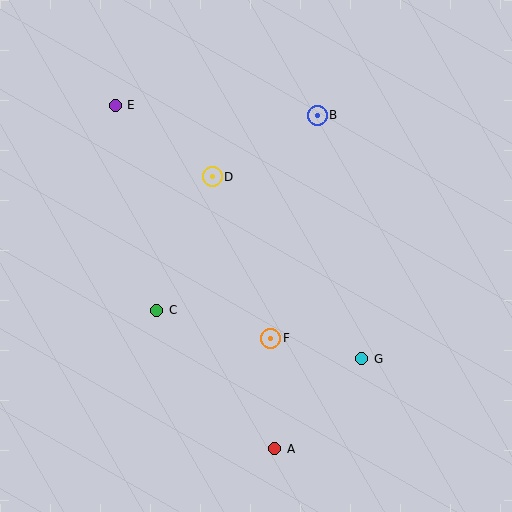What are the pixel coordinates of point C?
Point C is at (157, 310).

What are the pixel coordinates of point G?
Point G is at (362, 359).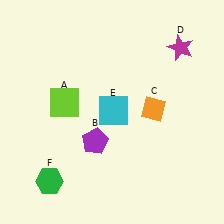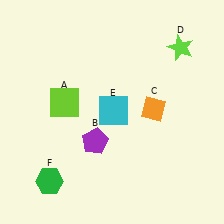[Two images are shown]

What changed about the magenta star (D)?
In Image 1, D is magenta. In Image 2, it changed to lime.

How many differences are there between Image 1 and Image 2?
There is 1 difference between the two images.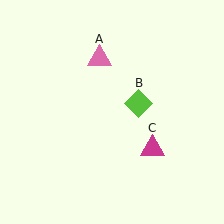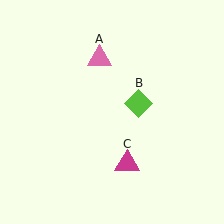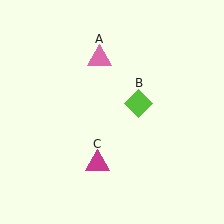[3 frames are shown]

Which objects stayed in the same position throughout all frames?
Pink triangle (object A) and lime diamond (object B) remained stationary.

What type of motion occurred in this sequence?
The magenta triangle (object C) rotated clockwise around the center of the scene.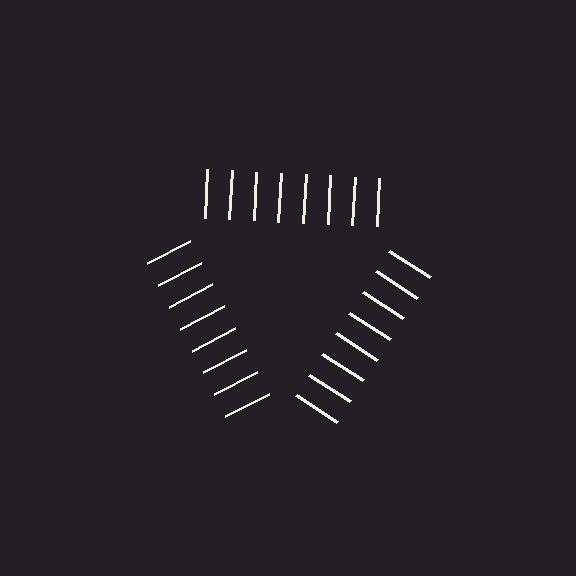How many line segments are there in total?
24 — 8 along each of the 3 edges.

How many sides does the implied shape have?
3 sides — the line-ends trace a triangle.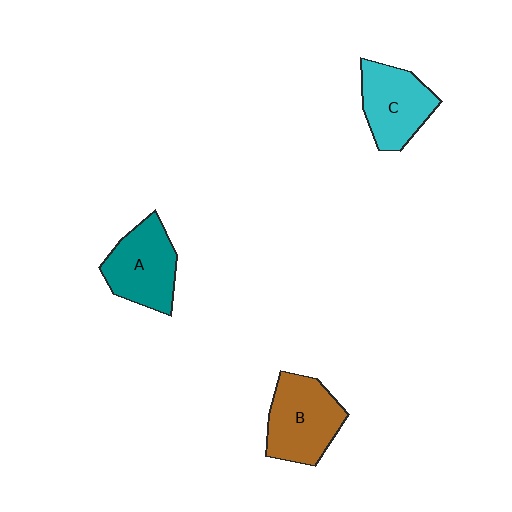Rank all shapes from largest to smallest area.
From largest to smallest: B (brown), A (teal), C (cyan).